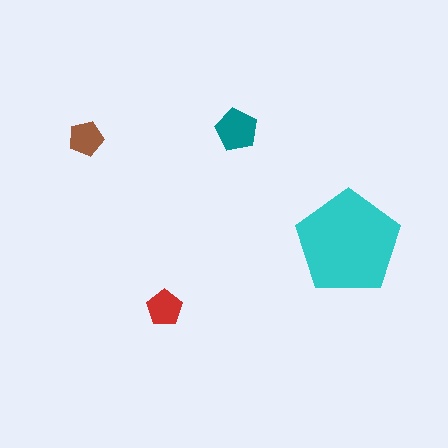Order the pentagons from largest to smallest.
the cyan one, the teal one, the red one, the brown one.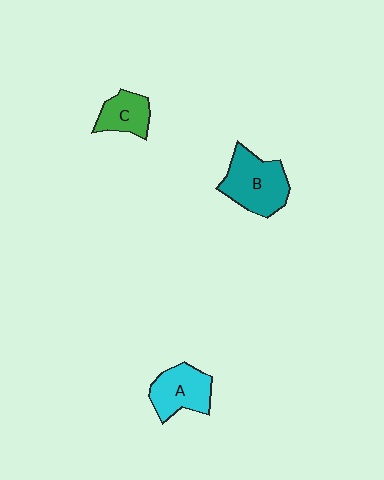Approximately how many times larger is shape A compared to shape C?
Approximately 1.4 times.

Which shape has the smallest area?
Shape C (green).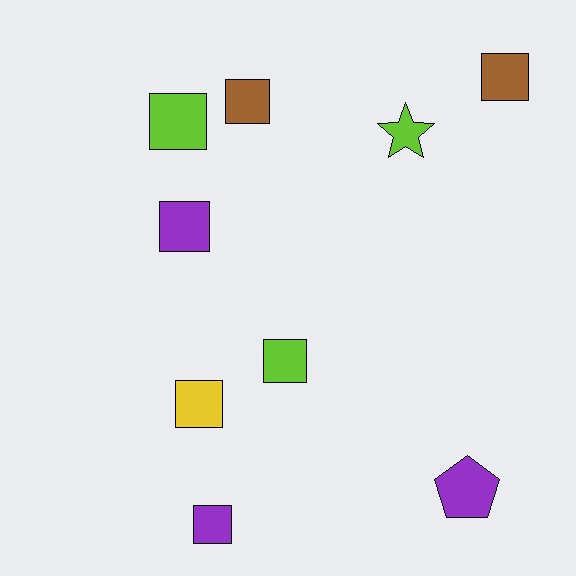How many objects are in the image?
There are 9 objects.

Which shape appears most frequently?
Square, with 7 objects.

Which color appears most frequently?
Lime, with 3 objects.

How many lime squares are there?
There are 2 lime squares.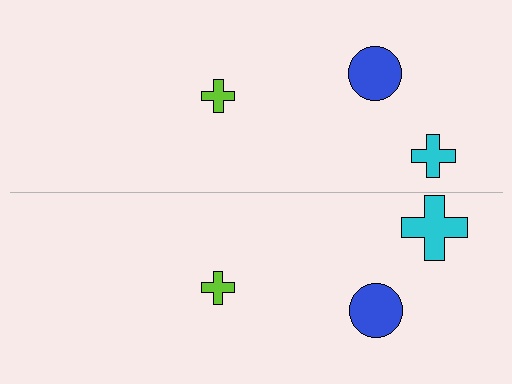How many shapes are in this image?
There are 6 shapes in this image.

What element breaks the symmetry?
The cyan cross on the bottom side has a different size than its mirror counterpart.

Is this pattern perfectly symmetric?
No, the pattern is not perfectly symmetric. The cyan cross on the bottom side has a different size than its mirror counterpart.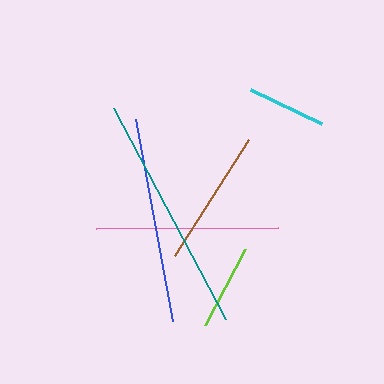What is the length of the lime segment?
The lime segment is approximately 86 pixels long.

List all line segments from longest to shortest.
From longest to shortest: teal, blue, pink, brown, lime, cyan.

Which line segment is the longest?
The teal line is the longest at approximately 239 pixels.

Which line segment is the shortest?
The cyan line is the shortest at approximately 79 pixels.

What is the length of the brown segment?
The brown segment is approximately 138 pixels long.